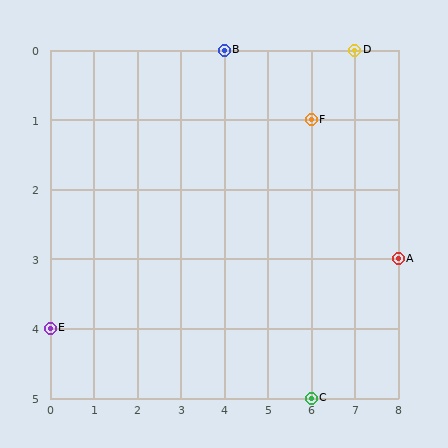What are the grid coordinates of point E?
Point E is at grid coordinates (0, 4).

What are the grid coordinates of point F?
Point F is at grid coordinates (6, 1).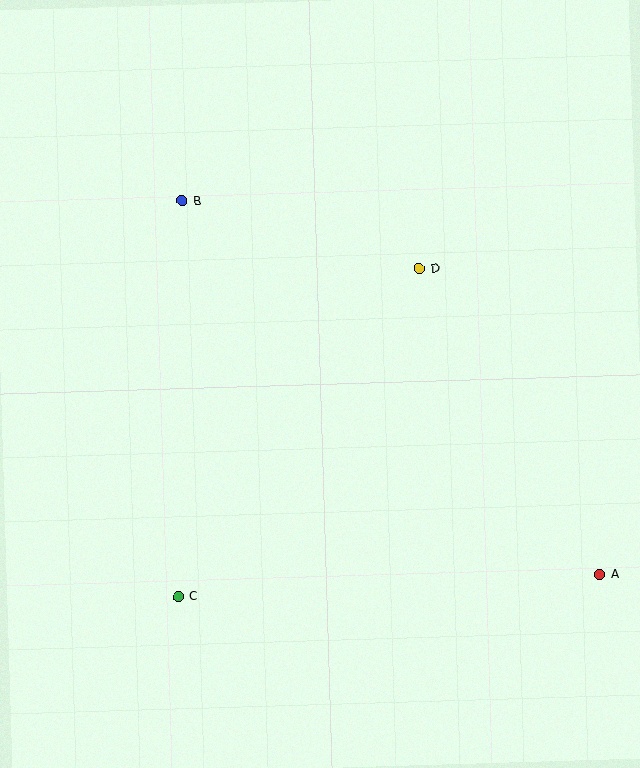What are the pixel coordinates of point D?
Point D is at (419, 269).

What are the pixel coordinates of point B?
Point B is at (182, 201).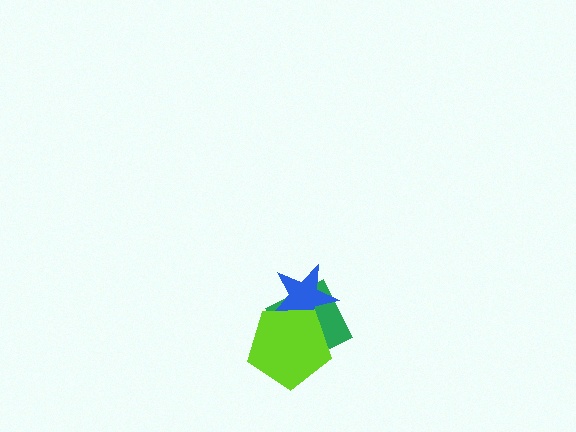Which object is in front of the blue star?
The lime pentagon is in front of the blue star.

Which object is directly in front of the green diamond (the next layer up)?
The blue star is directly in front of the green diamond.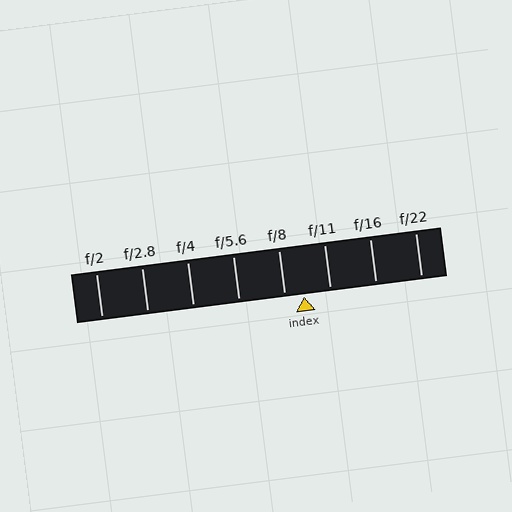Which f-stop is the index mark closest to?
The index mark is closest to f/8.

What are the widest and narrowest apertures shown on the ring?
The widest aperture shown is f/2 and the narrowest is f/22.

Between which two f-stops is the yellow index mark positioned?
The index mark is between f/8 and f/11.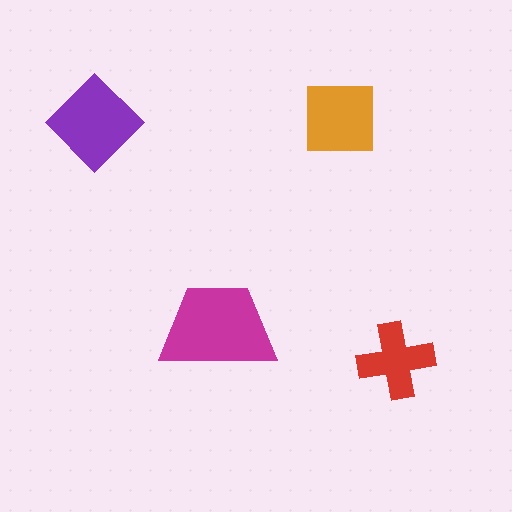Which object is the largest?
The magenta trapezoid.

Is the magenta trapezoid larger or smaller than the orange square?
Larger.